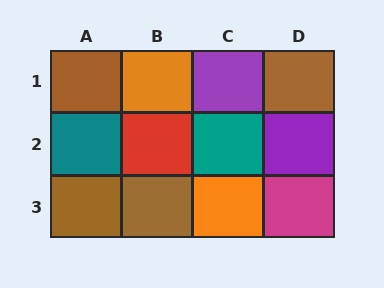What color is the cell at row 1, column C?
Purple.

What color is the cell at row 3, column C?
Orange.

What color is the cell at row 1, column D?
Brown.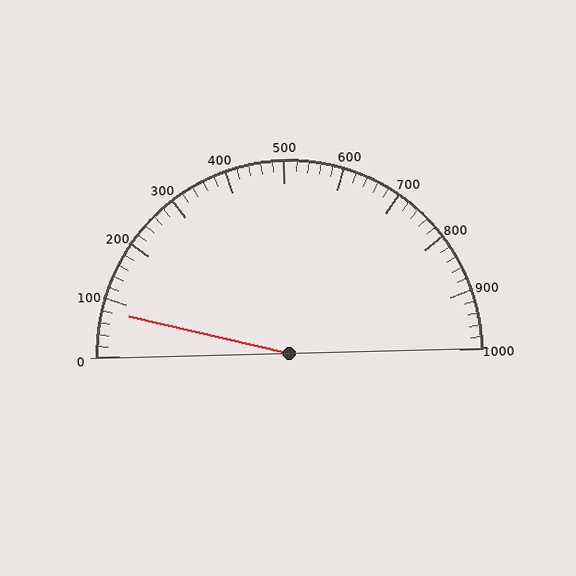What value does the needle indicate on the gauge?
The needle indicates approximately 80.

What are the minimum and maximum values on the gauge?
The gauge ranges from 0 to 1000.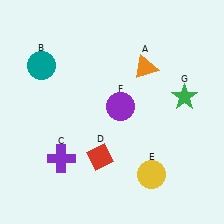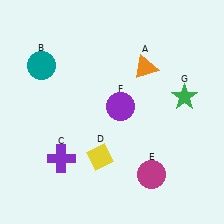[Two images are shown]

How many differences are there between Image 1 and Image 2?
There are 2 differences between the two images.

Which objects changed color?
D changed from red to yellow. E changed from yellow to magenta.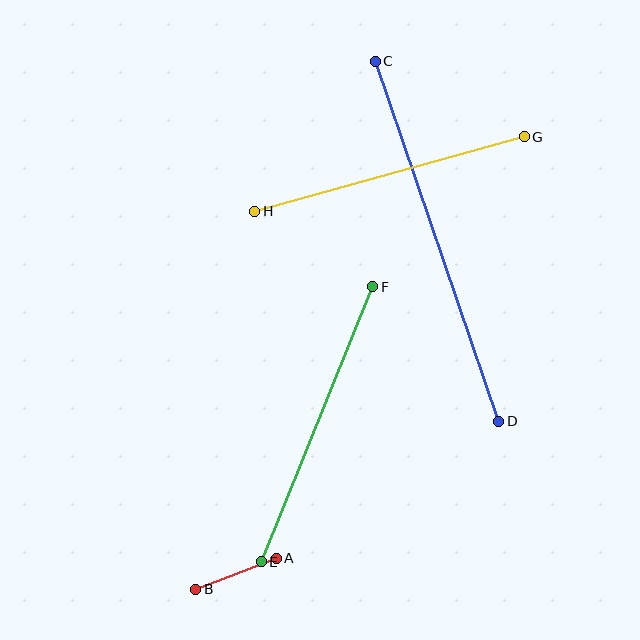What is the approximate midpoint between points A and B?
The midpoint is at approximately (236, 574) pixels.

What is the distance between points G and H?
The distance is approximately 279 pixels.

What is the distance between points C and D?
The distance is approximately 380 pixels.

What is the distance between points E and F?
The distance is approximately 297 pixels.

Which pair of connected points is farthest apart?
Points C and D are farthest apart.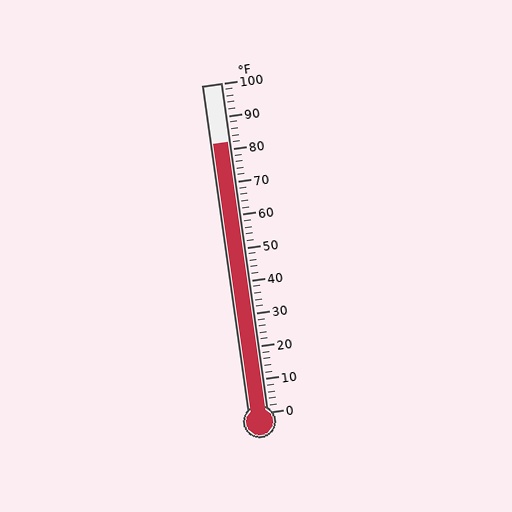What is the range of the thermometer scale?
The thermometer scale ranges from 0°F to 100°F.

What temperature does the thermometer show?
The thermometer shows approximately 82°F.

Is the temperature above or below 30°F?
The temperature is above 30°F.